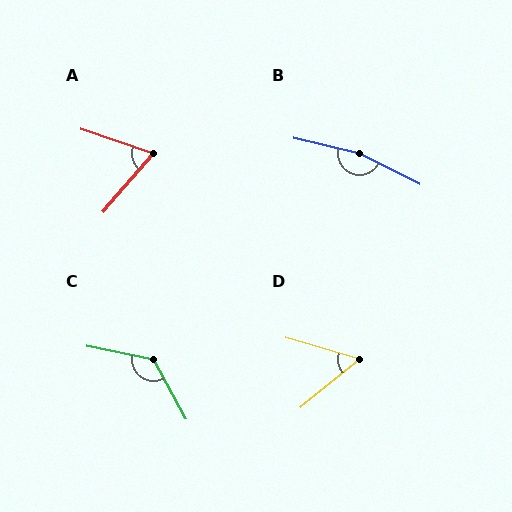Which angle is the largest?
B, at approximately 166 degrees.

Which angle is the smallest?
D, at approximately 55 degrees.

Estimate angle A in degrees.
Approximately 68 degrees.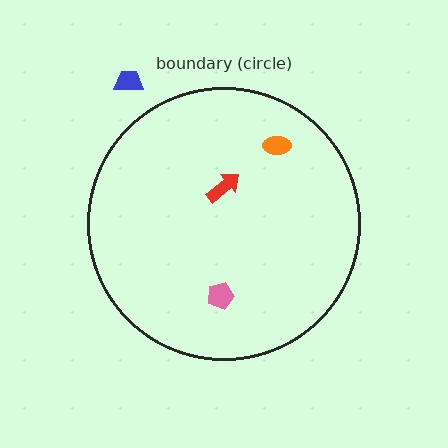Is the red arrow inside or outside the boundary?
Inside.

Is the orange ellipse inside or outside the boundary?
Inside.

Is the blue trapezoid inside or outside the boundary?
Outside.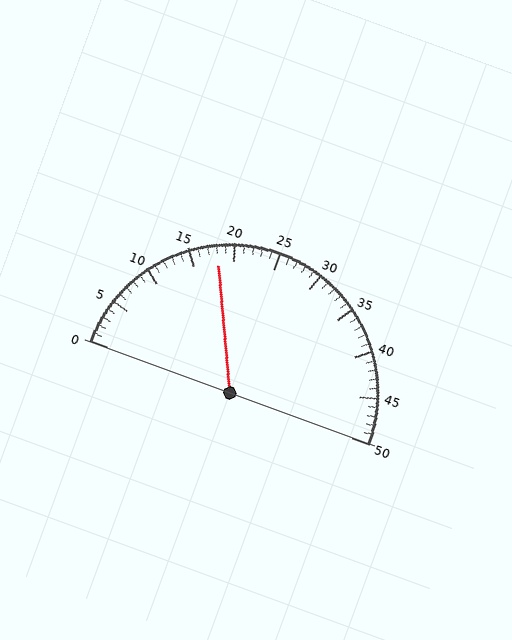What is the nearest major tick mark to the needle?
The nearest major tick mark is 20.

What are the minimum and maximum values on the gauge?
The gauge ranges from 0 to 50.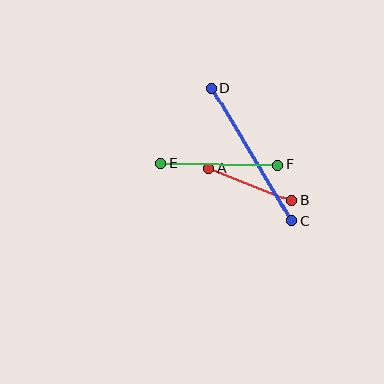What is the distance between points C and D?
The distance is approximately 155 pixels.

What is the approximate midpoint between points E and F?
The midpoint is at approximately (219, 164) pixels.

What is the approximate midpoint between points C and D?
The midpoint is at approximately (252, 155) pixels.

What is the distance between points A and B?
The distance is approximately 90 pixels.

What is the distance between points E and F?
The distance is approximately 117 pixels.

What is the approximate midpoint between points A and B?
The midpoint is at approximately (250, 184) pixels.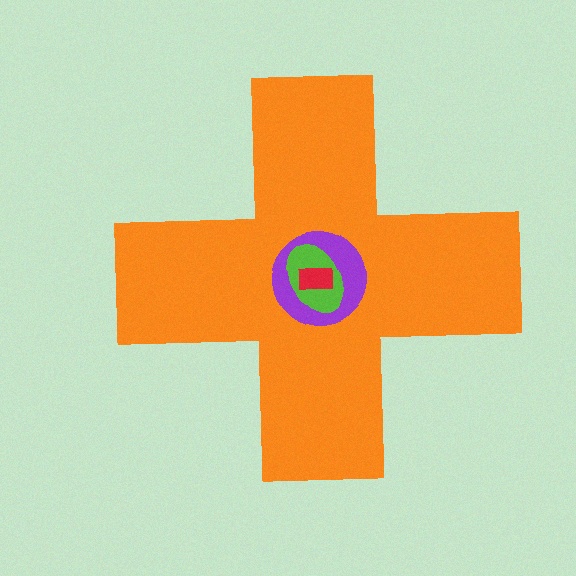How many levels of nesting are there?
4.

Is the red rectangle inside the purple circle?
Yes.